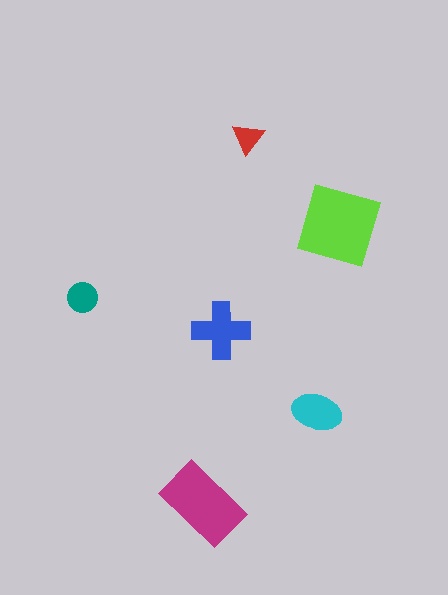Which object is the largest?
The lime diamond.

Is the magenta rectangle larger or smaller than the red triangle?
Larger.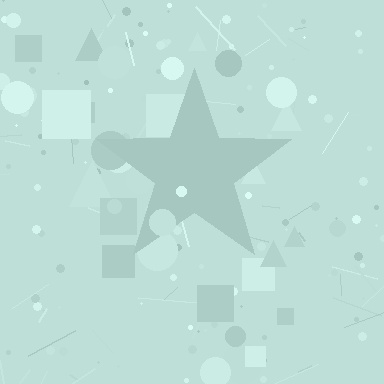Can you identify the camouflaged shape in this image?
The camouflaged shape is a star.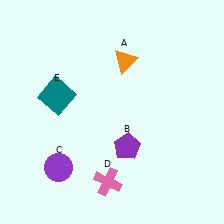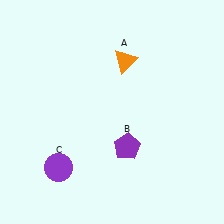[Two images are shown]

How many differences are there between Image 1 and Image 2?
There are 2 differences between the two images.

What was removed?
The pink cross (D), the teal square (E) were removed in Image 2.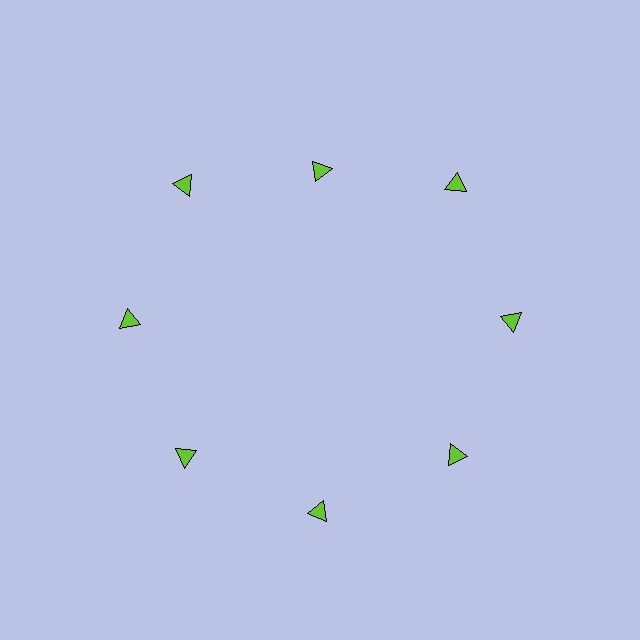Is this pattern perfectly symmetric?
No. The 8 lime triangles are arranged in a ring, but one element near the 12 o'clock position is pulled inward toward the center, breaking the 8-fold rotational symmetry.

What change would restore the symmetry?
The symmetry would be restored by moving it outward, back onto the ring so that all 8 triangles sit at equal angles and equal distance from the center.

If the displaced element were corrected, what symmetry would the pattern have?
It would have 8-fold rotational symmetry — the pattern would map onto itself every 45 degrees.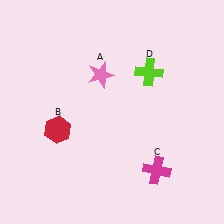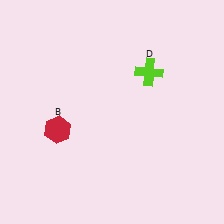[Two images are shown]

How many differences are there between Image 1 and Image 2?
There are 2 differences between the two images.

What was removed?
The magenta cross (C), the pink star (A) were removed in Image 2.